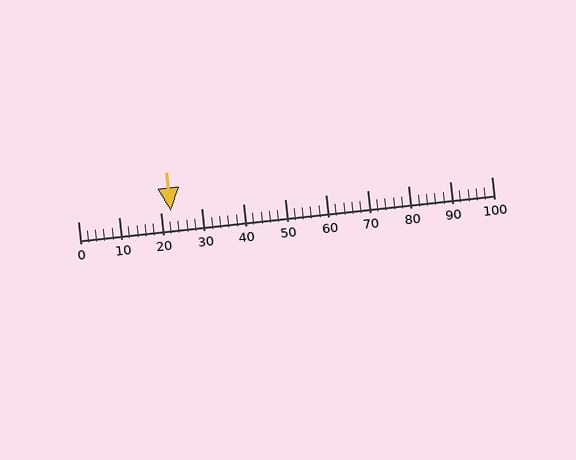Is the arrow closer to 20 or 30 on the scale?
The arrow is closer to 20.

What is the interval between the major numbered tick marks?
The major tick marks are spaced 10 units apart.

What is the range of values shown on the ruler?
The ruler shows values from 0 to 100.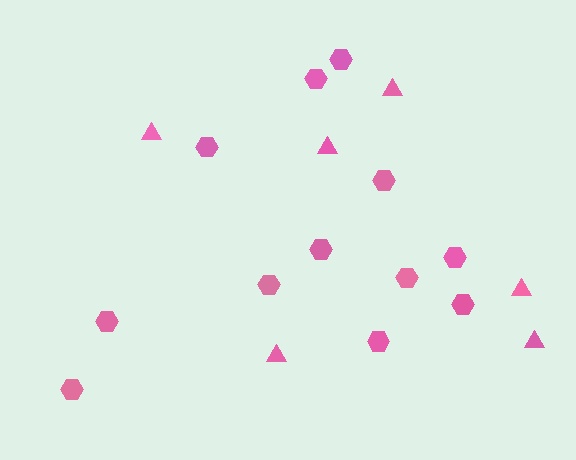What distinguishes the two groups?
There are 2 groups: one group of hexagons (12) and one group of triangles (6).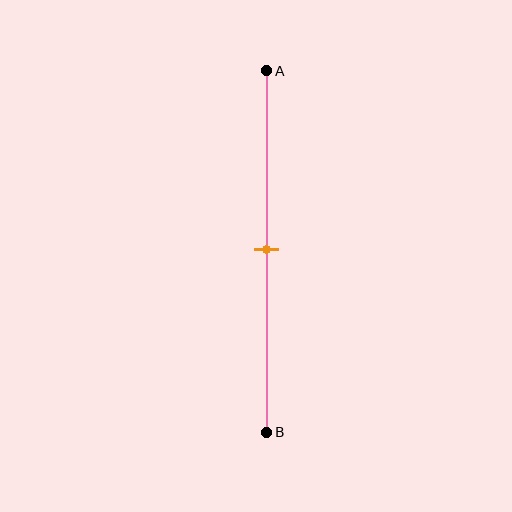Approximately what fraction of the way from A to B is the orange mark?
The orange mark is approximately 50% of the way from A to B.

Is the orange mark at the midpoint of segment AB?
Yes, the mark is approximately at the midpoint.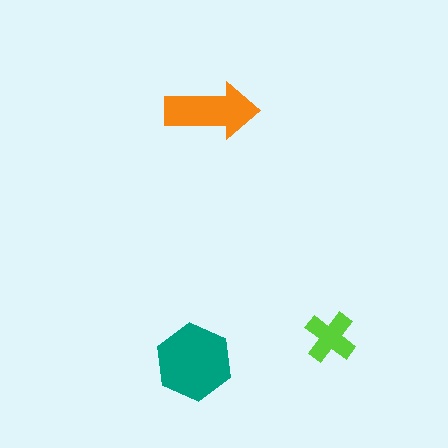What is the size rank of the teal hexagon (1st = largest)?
1st.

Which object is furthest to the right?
The lime cross is rightmost.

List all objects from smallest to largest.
The lime cross, the orange arrow, the teal hexagon.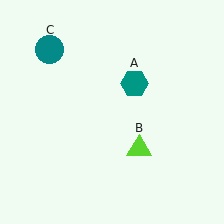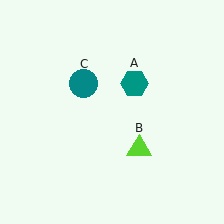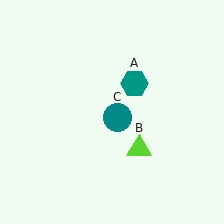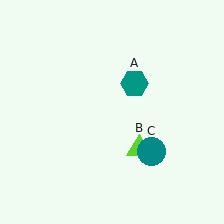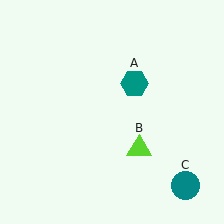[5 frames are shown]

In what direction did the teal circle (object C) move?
The teal circle (object C) moved down and to the right.